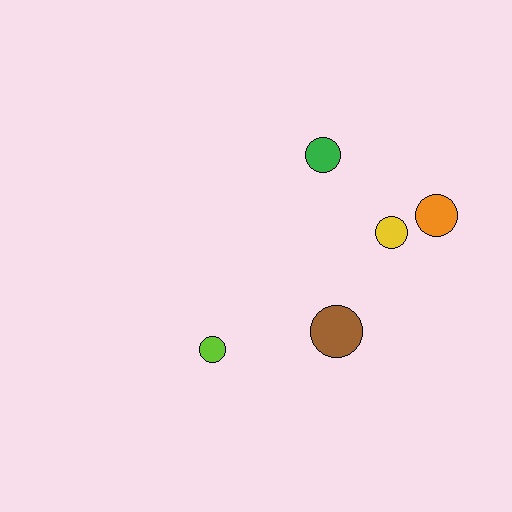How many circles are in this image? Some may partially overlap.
There are 5 circles.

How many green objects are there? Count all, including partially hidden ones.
There is 1 green object.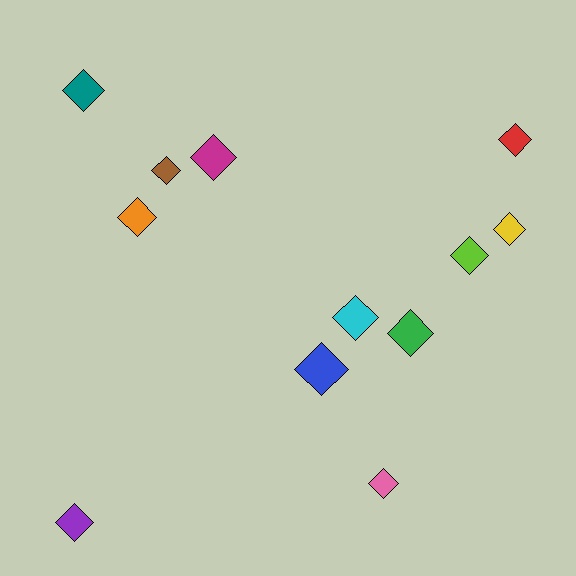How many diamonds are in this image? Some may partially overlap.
There are 12 diamonds.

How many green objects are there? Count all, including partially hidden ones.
There is 1 green object.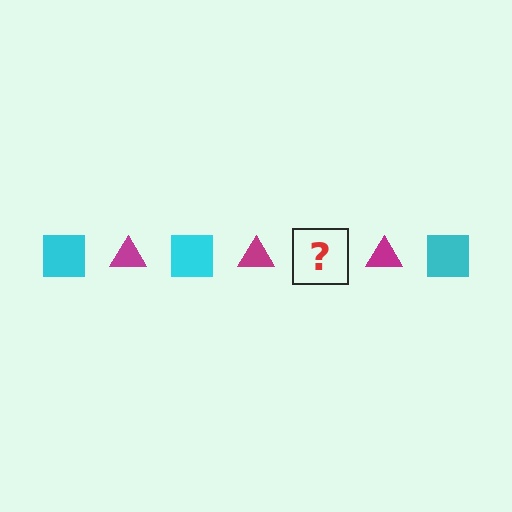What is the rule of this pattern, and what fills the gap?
The rule is that the pattern alternates between cyan square and magenta triangle. The gap should be filled with a cyan square.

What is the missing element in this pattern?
The missing element is a cyan square.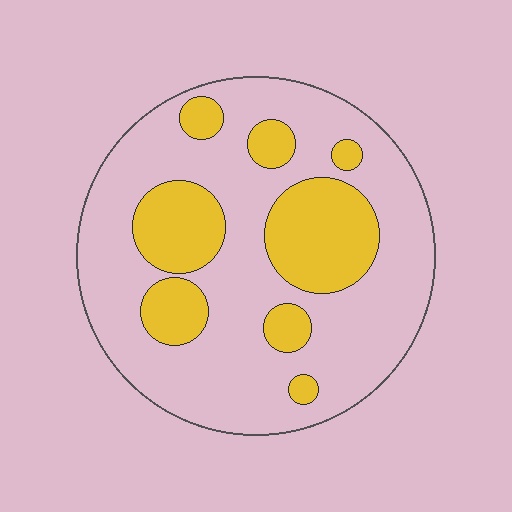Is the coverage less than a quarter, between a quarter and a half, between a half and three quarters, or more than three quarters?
Between a quarter and a half.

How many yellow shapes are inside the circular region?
8.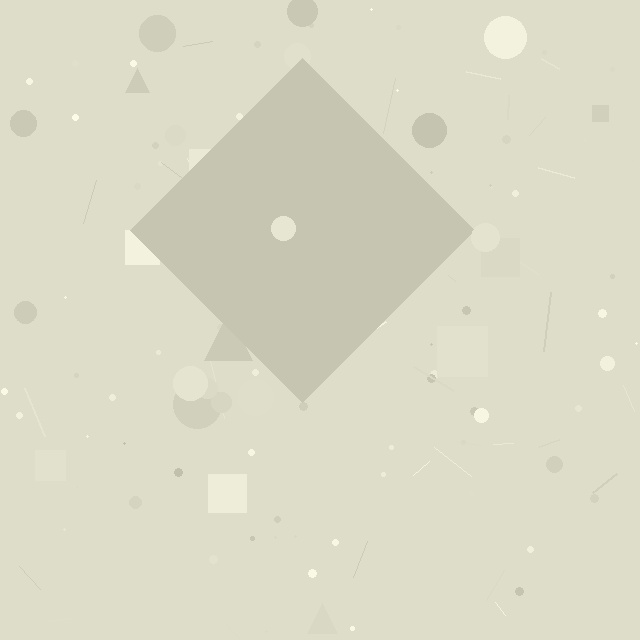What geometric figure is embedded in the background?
A diamond is embedded in the background.